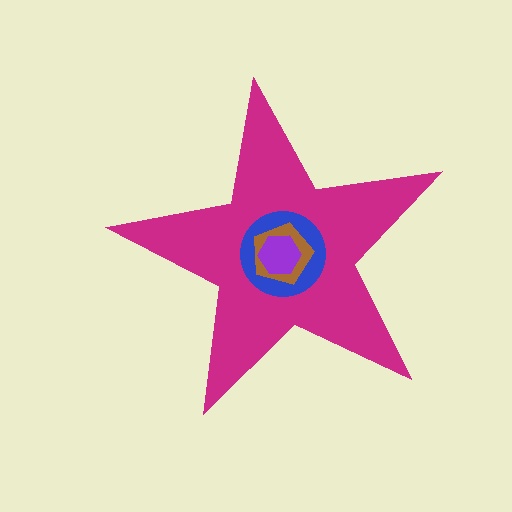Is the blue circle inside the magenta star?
Yes.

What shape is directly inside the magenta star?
The blue circle.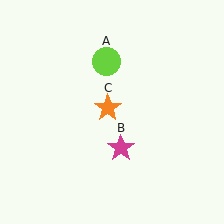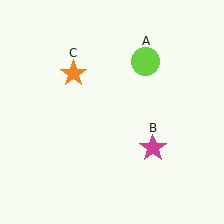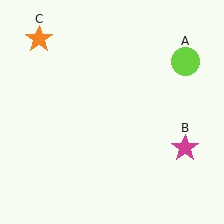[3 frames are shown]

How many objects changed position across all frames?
3 objects changed position: lime circle (object A), magenta star (object B), orange star (object C).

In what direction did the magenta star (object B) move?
The magenta star (object B) moved right.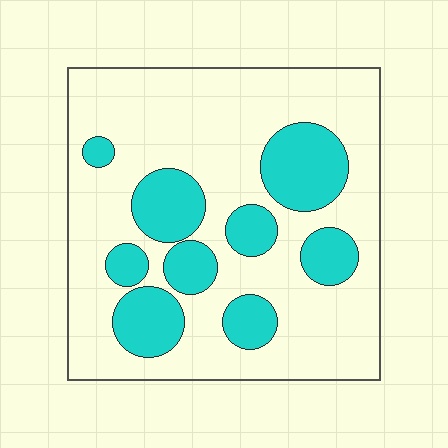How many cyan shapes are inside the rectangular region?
9.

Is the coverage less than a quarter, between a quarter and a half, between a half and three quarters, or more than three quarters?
Between a quarter and a half.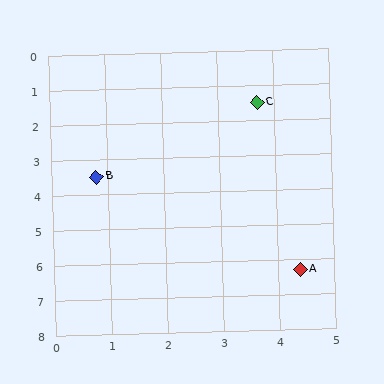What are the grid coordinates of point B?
Point B is at approximately (0.8, 3.5).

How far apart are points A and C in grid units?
Points A and C are about 4.9 grid units apart.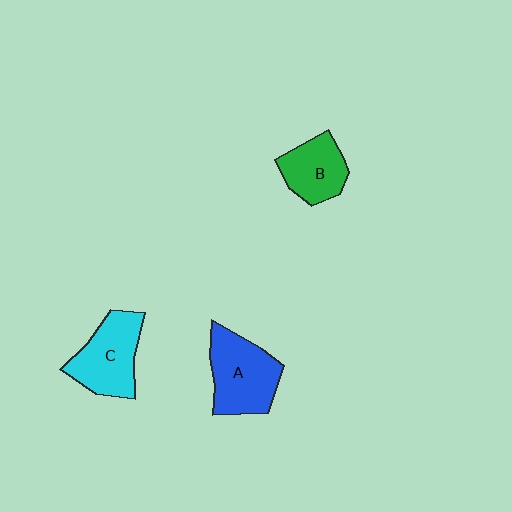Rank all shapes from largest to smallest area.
From largest to smallest: A (blue), C (cyan), B (green).